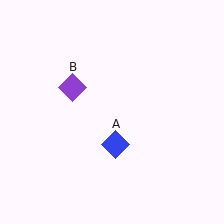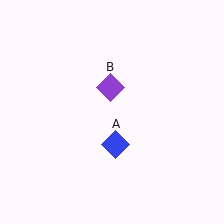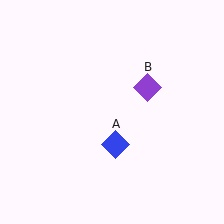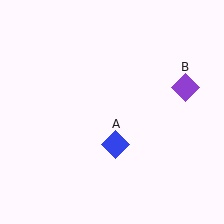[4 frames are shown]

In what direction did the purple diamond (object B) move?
The purple diamond (object B) moved right.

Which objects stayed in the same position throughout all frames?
Blue diamond (object A) remained stationary.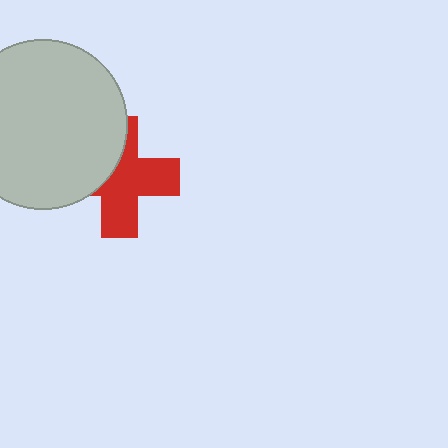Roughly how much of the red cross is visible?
About half of it is visible (roughly 61%).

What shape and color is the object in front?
The object in front is a light gray circle.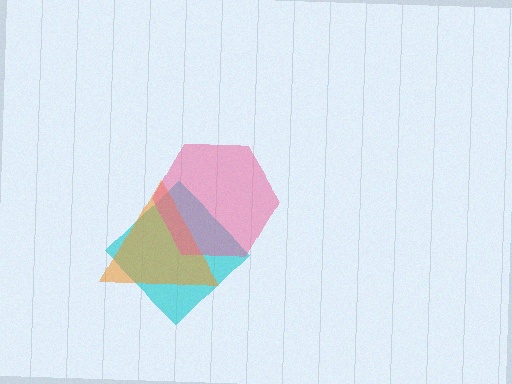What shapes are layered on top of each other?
The layered shapes are: a cyan diamond, an orange triangle, a pink hexagon.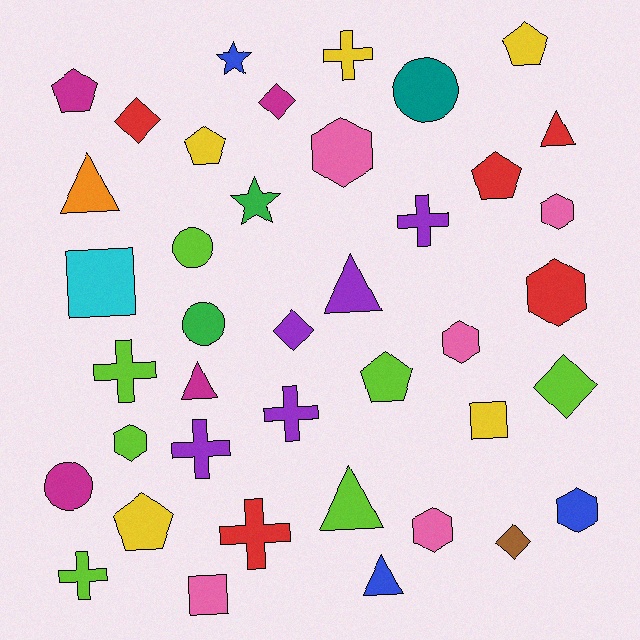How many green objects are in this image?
There are 2 green objects.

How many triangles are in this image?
There are 6 triangles.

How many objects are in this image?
There are 40 objects.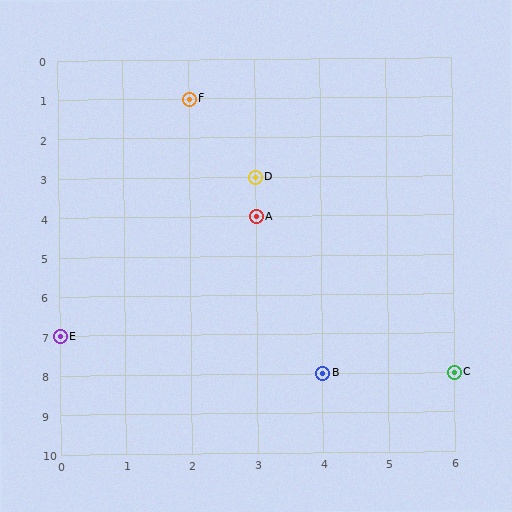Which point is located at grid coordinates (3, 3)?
Point D is at (3, 3).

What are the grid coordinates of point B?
Point B is at grid coordinates (4, 8).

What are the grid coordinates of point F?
Point F is at grid coordinates (2, 1).